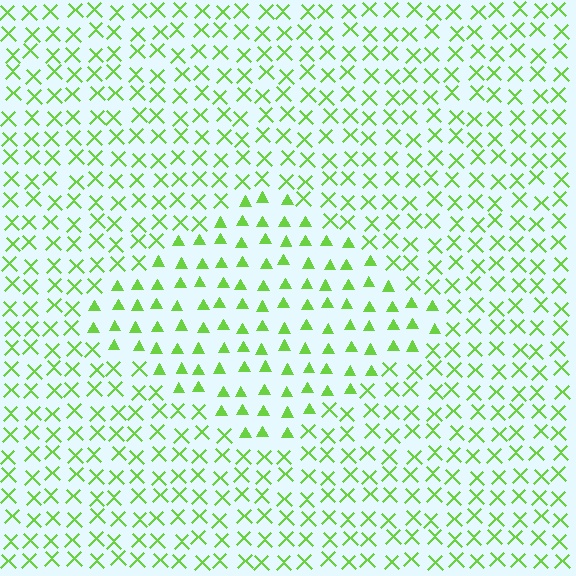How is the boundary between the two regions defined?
The boundary is defined by a change in element shape: triangles inside vs. X marks outside. All elements share the same color and spacing.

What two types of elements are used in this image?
The image uses triangles inside the diamond region and X marks outside it.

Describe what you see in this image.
The image is filled with small lime elements arranged in a uniform grid. A diamond-shaped region contains triangles, while the surrounding area contains X marks. The boundary is defined purely by the change in element shape.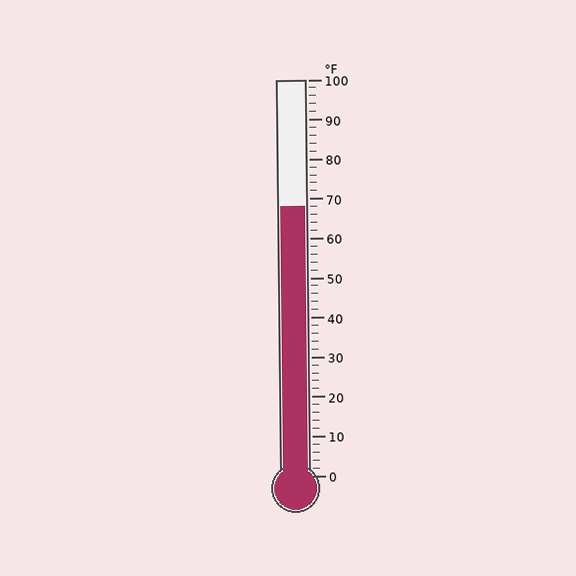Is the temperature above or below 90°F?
The temperature is below 90°F.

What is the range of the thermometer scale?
The thermometer scale ranges from 0°F to 100°F.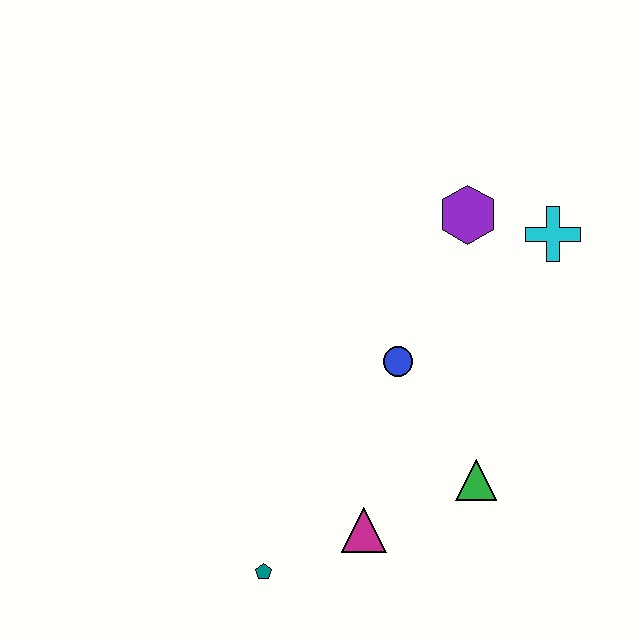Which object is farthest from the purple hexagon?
The teal pentagon is farthest from the purple hexagon.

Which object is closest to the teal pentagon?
The magenta triangle is closest to the teal pentagon.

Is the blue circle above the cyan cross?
No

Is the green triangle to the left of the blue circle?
No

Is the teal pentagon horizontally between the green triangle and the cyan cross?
No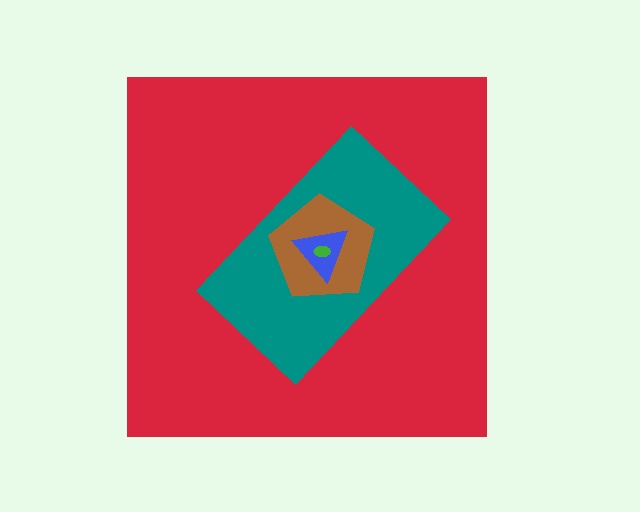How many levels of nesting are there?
5.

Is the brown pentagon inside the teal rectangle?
Yes.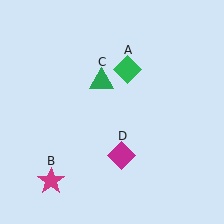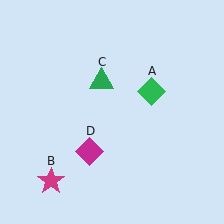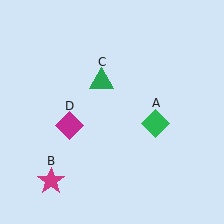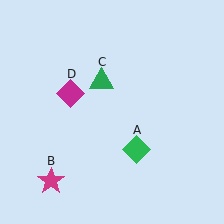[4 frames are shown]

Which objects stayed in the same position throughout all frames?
Magenta star (object B) and green triangle (object C) remained stationary.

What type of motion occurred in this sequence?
The green diamond (object A), magenta diamond (object D) rotated clockwise around the center of the scene.